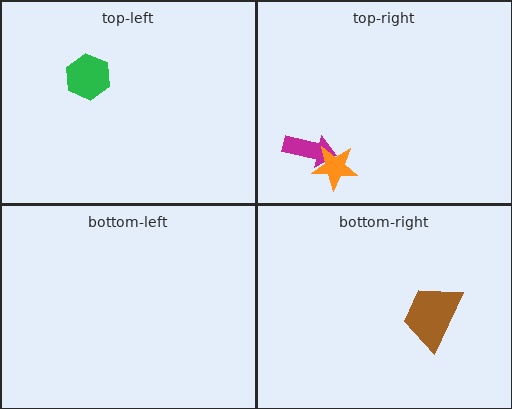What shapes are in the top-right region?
The magenta arrow, the orange star.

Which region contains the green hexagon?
The top-left region.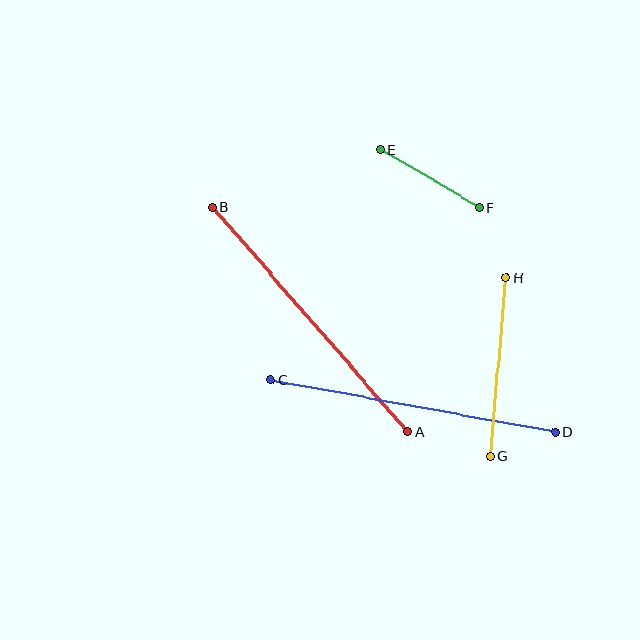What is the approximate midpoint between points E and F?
The midpoint is at approximately (430, 178) pixels.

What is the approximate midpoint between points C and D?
The midpoint is at approximately (413, 406) pixels.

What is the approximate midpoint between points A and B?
The midpoint is at approximately (310, 319) pixels.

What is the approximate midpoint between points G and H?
The midpoint is at approximately (498, 367) pixels.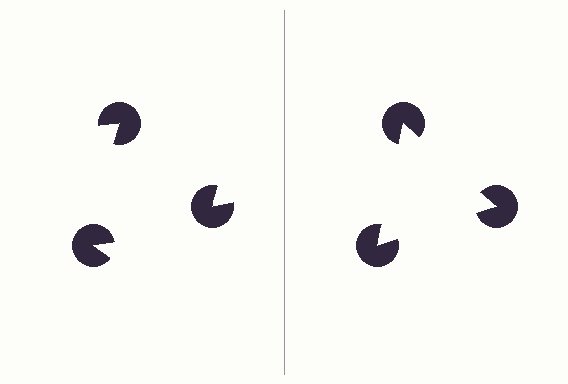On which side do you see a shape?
An illusory triangle appears on the right side. On the left side the wedge cuts are rotated, so no coherent shape forms.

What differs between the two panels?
The pac-man discs are positioned identically on both sides; only the wedge orientations differ. On the right they align to a triangle; on the left they are misaligned.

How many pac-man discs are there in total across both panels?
6 — 3 on each side.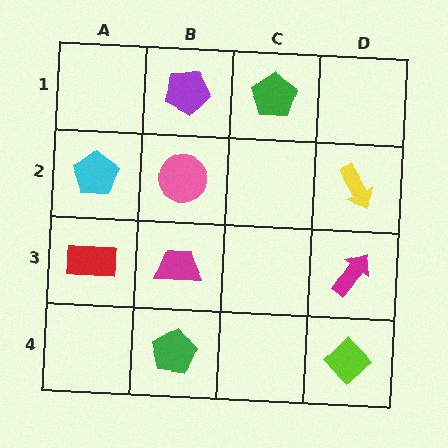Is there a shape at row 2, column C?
No, that cell is empty.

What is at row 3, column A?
A red rectangle.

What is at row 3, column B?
A magenta trapezoid.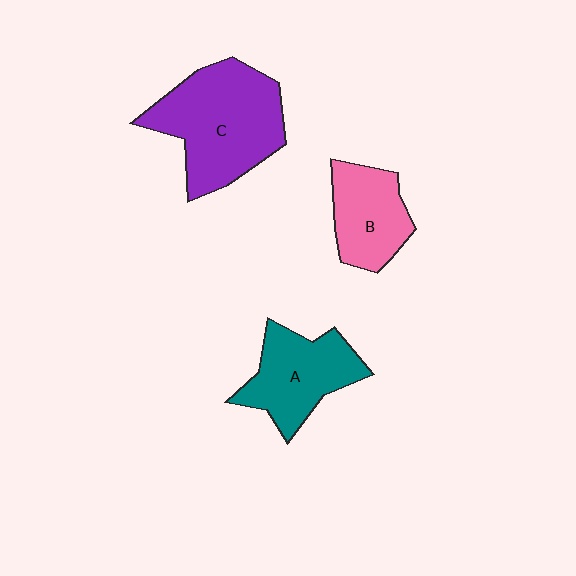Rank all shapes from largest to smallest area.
From largest to smallest: C (purple), A (teal), B (pink).